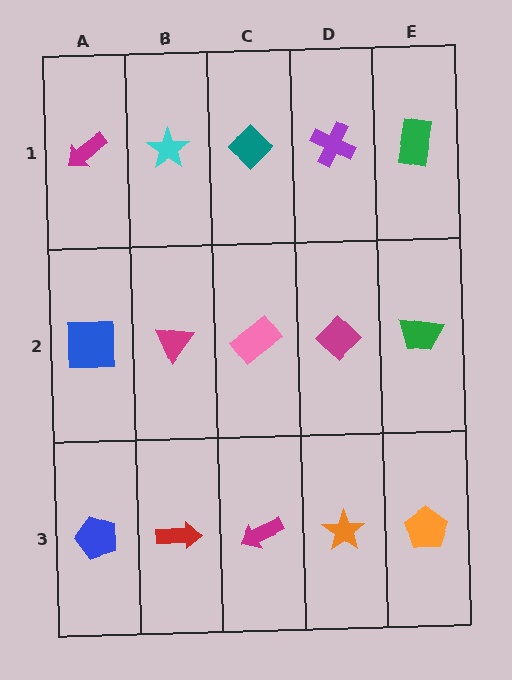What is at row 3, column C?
A magenta arrow.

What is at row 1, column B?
A cyan star.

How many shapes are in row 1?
5 shapes.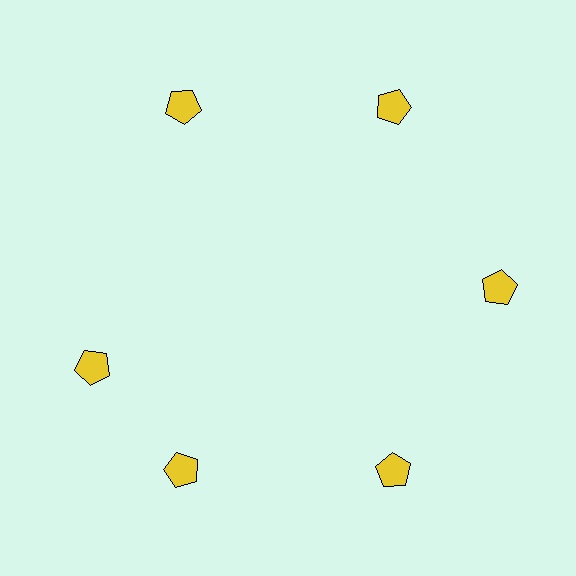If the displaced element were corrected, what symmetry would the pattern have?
It would have 6-fold rotational symmetry — the pattern would map onto itself every 60 degrees.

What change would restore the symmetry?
The symmetry would be restored by rotating it back into even spacing with its neighbors so that all 6 pentagons sit at equal angles and equal distance from the center.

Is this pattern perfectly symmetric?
No. The 6 yellow pentagons are arranged in a ring, but one element near the 9 o'clock position is rotated out of alignment along the ring, breaking the 6-fold rotational symmetry.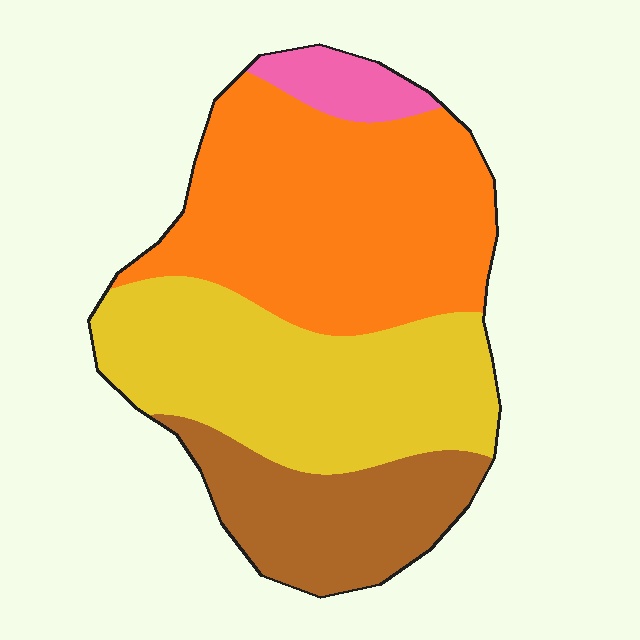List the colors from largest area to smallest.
From largest to smallest: orange, yellow, brown, pink.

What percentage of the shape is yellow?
Yellow covers around 35% of the shape.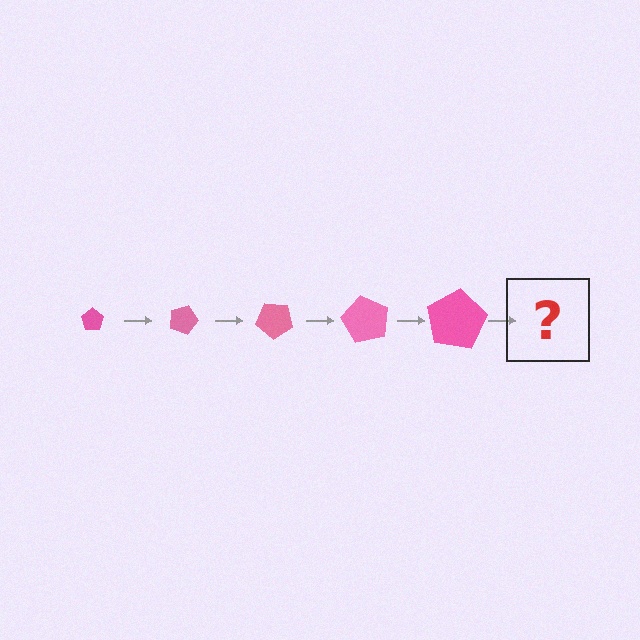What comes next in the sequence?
The next element should be a pentagon, larger than the previous one and rotated 100 degrees from the start.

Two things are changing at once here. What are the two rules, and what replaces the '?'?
The two rules are that the pentagon grows larger each step and it rotates 20 degrees each step. The '?' should be a pentagon, larger than the previous one and rotated 100 degrees from the start.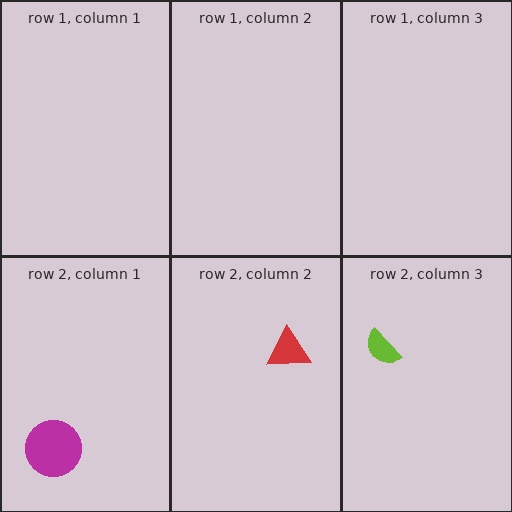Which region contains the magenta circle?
The row 2, column 1 region.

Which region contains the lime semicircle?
The row 2, column 3 region.